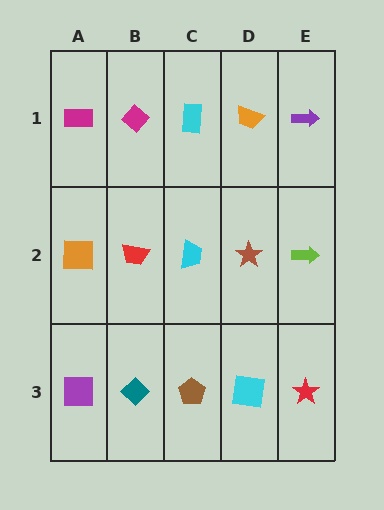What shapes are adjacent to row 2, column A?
A magenta rectangle (row 1, column A), a purple square (row 3, column A), a red trapezoid (row 2, column B).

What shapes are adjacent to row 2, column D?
An orange trapezoid (row 1, column D), a cyan square (row 3, column D), a cyan trapezoid (row 2, column C), a lime arrow (row 2, column E).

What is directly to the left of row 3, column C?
A teal diamond.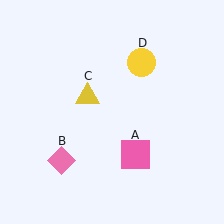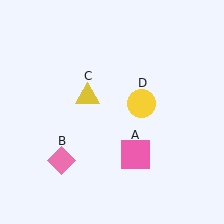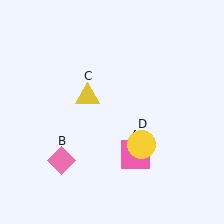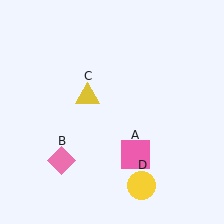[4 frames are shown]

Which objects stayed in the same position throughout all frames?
Pink square (object A) and pink diamond (object B) and yellow triangle (object C) remained stationary.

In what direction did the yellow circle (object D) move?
The yellow circle (object D) moved down.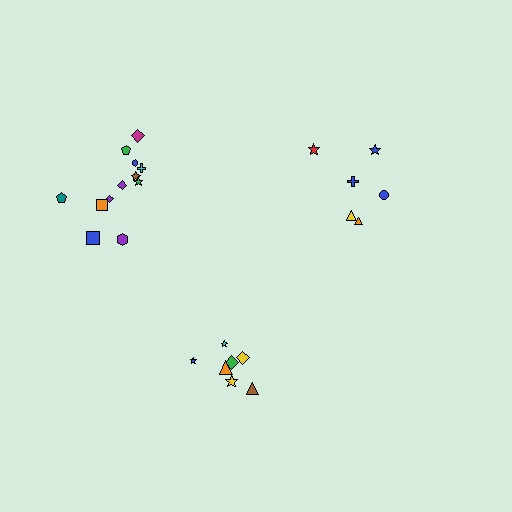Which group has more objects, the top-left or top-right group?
The top-left group.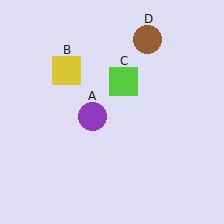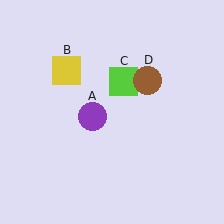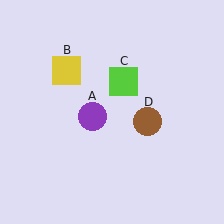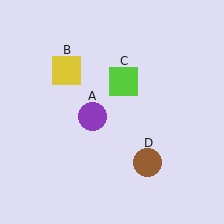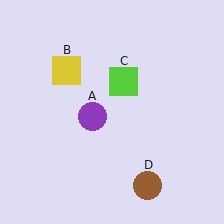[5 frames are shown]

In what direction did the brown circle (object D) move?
The brown circle (object D) moved down.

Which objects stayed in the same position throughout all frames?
Purple circle (object A) and yellow square (object B) and lime square (object C) remained stationary.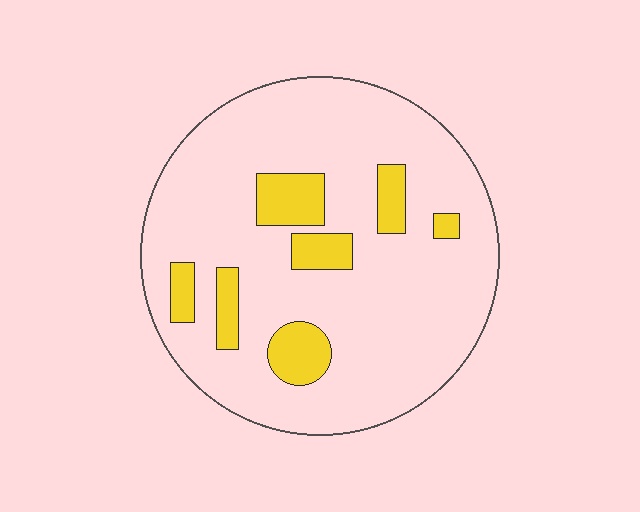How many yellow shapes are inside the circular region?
7.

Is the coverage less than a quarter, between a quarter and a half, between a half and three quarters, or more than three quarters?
Less than a quarter.